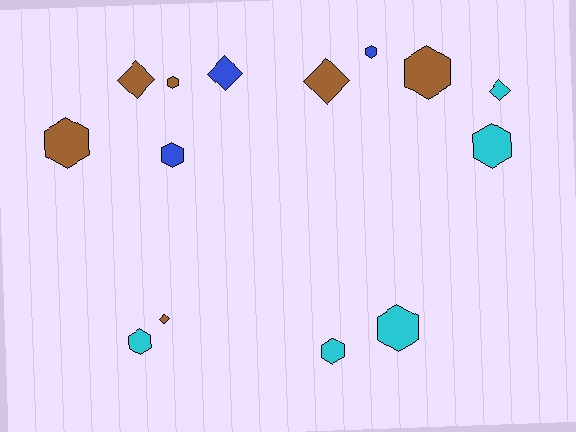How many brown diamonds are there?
There are 3 brown diamonds.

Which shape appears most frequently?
Hexagon, with 9 objects.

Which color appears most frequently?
Brown, with 6 objects.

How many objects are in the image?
There are 14 objects.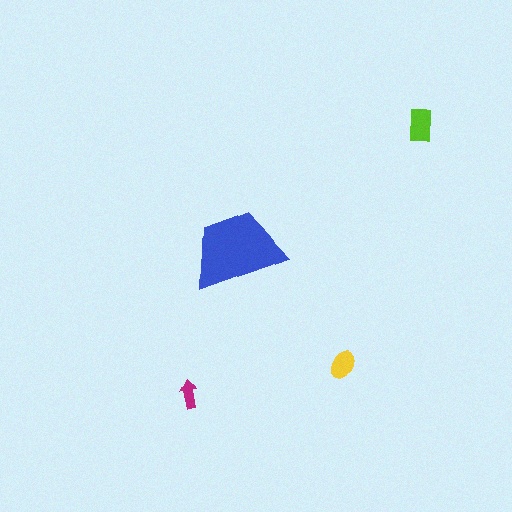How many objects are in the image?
There are 4 objects in the image.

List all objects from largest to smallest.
The blue trapezoid, the lime rectangle, the yellow ellipse, the magenta arrow.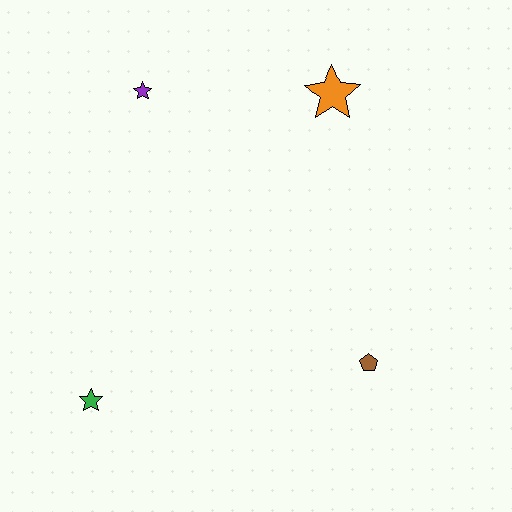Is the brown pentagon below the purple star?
Yes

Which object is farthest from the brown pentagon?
The purple star is farthest from the brown pentagon.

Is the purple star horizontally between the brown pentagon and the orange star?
No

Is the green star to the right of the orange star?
No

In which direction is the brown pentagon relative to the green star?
The brown pentagon is to the right of the green star.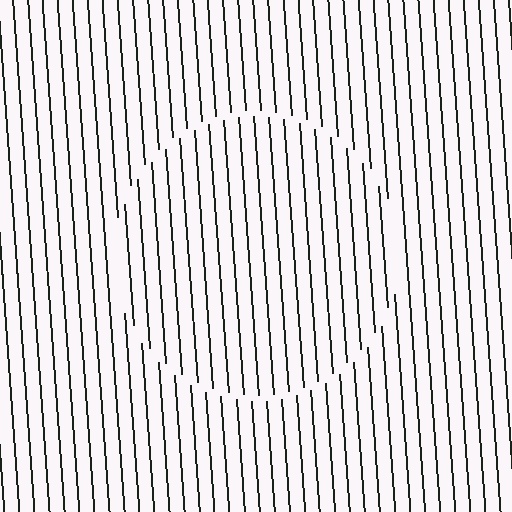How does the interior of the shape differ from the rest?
The interior of the shape contains the same grating, shifted by half a period — the contour is defined by the phase discontinuity where line-ends from the inner and outer gratings abut.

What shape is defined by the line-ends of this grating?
An illusory circle. The interior of the shape contains the same grating, shifted by half a period — the contour is defined by the phase discontinuity where line-ends from the inner and outer gratings abut.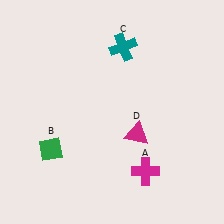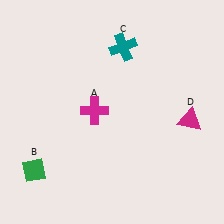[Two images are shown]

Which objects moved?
The objects that moved are: the magenta cross (A), the green diamond (B), the magenta triangle (D).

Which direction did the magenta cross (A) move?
The magenta cross (A) moved up.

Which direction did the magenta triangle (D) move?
The magenta triangle (D) moved right.